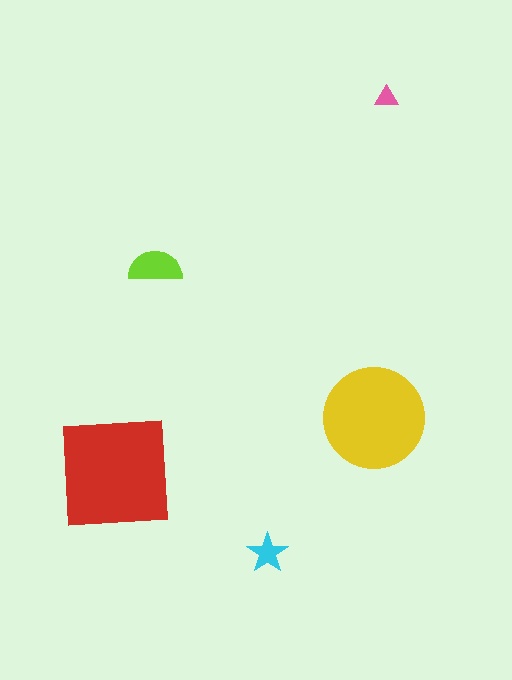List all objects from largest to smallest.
The red square, the yellow circle, the lime semicircle, the cyan star, the pink triangle.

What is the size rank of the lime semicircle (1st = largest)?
3rd.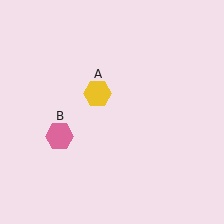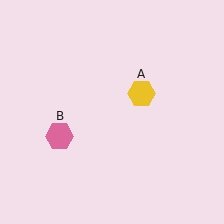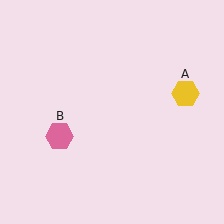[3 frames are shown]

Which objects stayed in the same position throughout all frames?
Pink hexagon (object B) remained stationary.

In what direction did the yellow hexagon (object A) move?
The yellow hexagon (object A) moved right.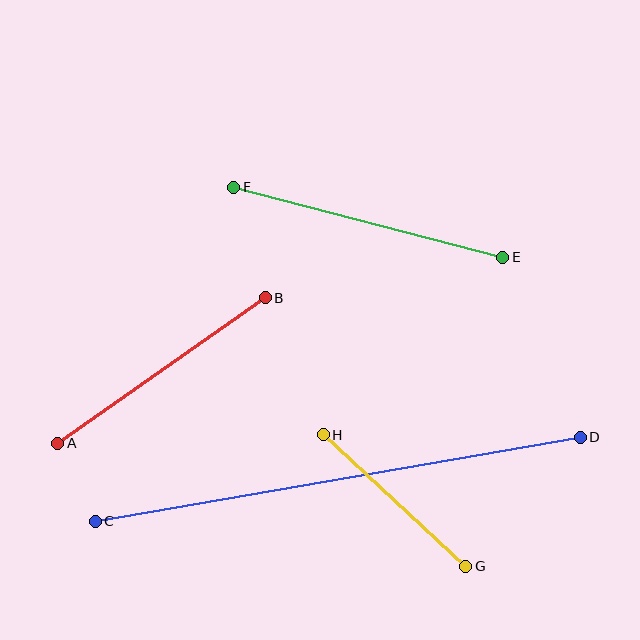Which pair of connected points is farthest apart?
Points C and D are farthest apart.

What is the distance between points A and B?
The distance is approximately 254 pixels.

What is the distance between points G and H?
The distance is approximately 194 pixels.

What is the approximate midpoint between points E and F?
The midpoint is at approximately (368, 222) pixels.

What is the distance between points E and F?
The distance is approximately 278 pixels.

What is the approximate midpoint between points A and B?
The midpoint is at approximately (161, 371) pixels.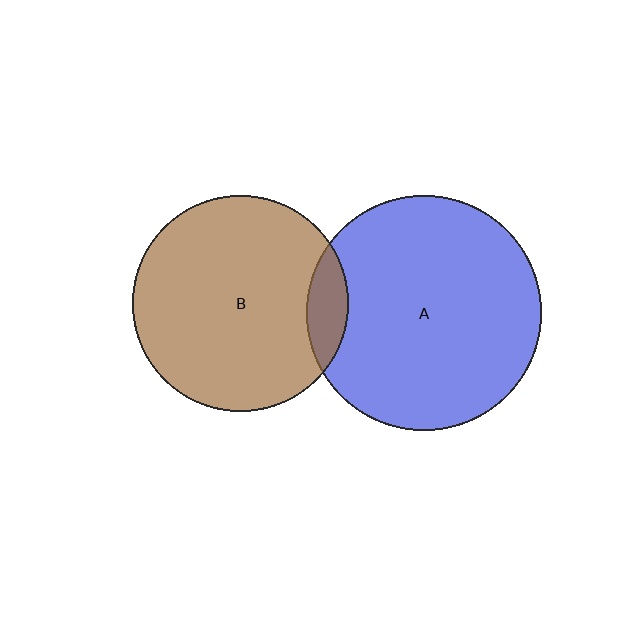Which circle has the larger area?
Circle A (blue).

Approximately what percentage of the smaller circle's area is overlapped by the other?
Approximately 10%.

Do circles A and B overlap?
Yes.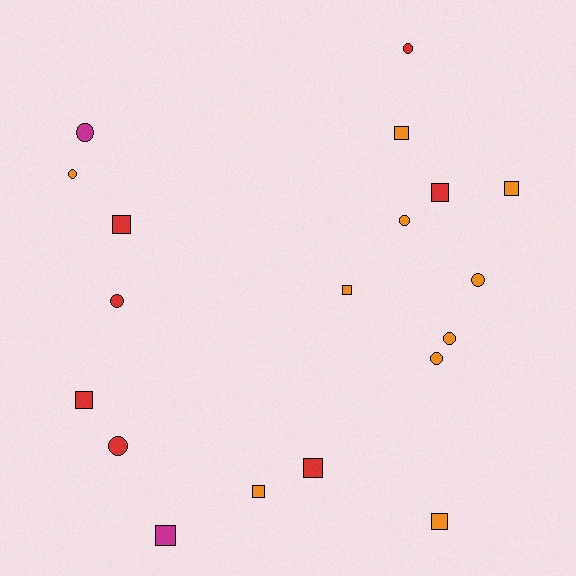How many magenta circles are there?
There is 1 magenta circle.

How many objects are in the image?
There are 19 objects.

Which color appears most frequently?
Orange, with 10 objects.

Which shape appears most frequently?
Square, with 10 objects.